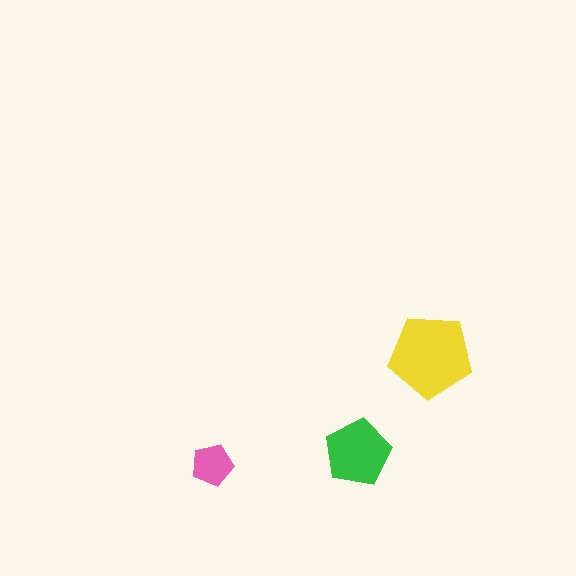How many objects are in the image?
There are 3 objects in the image.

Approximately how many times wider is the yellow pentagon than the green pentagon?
About 1.5 times wider.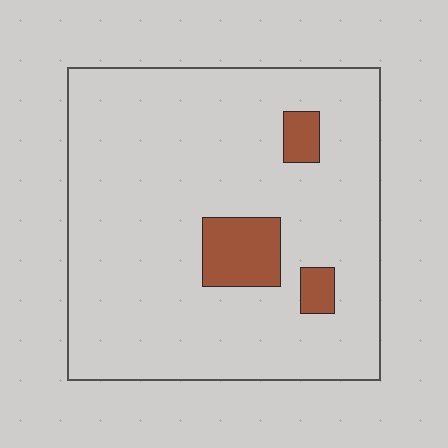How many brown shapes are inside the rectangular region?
3.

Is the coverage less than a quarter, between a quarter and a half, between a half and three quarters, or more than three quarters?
Less than a quarter.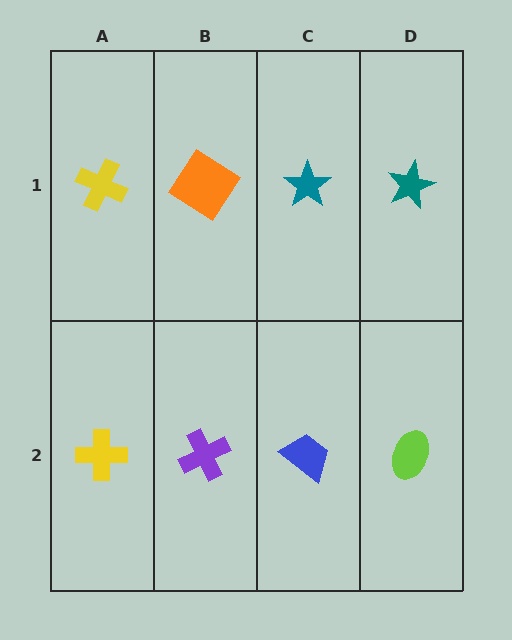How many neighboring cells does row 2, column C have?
3.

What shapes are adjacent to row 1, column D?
A lime ellipse (row 2, column D), a teal star (row 1, column C).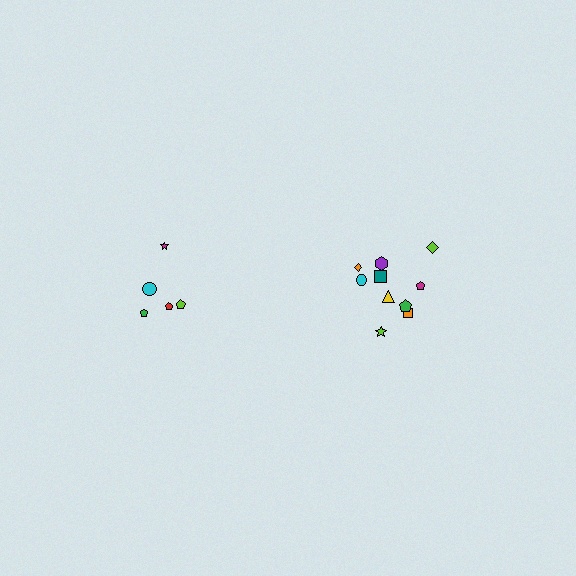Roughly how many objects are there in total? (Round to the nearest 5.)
Roughly 15 objects in total.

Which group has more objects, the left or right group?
The right group.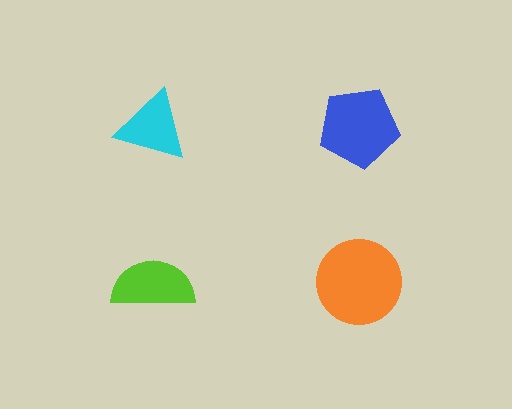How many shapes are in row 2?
2 shapes.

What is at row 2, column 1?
A lime semicircle.